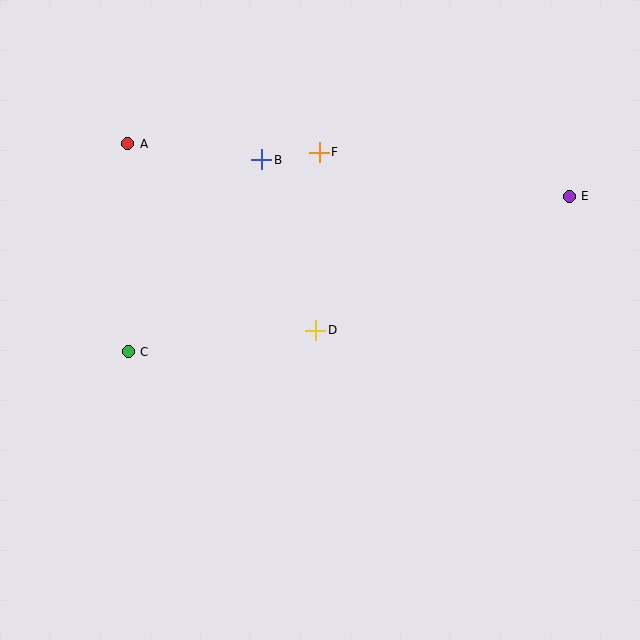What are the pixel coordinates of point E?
Point E is at (569, 196).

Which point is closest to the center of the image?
Point D at (316, 330) is closest to the center.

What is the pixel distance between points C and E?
The distance between C and E is 468 pixels.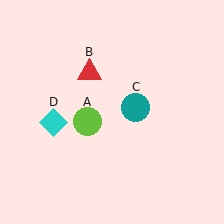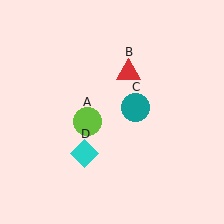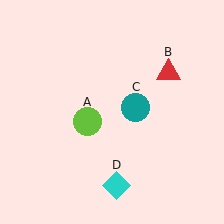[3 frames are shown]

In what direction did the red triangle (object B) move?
The red triangle (object B) moved right.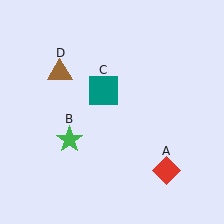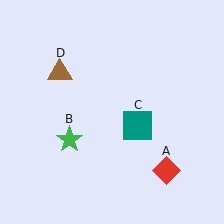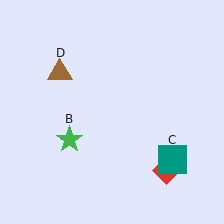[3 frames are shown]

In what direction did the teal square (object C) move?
The teal square (object C) moved down and to the right.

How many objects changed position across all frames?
1 object changed position: teal square (object C).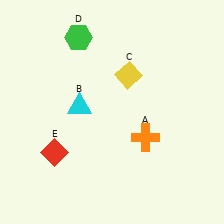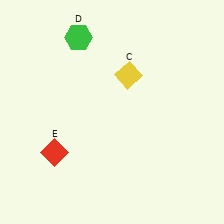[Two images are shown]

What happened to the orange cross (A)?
The orange cross (A) was removed in Image 2. It was in the bottom-right area of Image 1.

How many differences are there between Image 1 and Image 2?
There are 2 differences between the two images.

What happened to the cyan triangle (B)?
The cyan triangle (B) was removed in Image 2. It was in the top-left area of Image 1.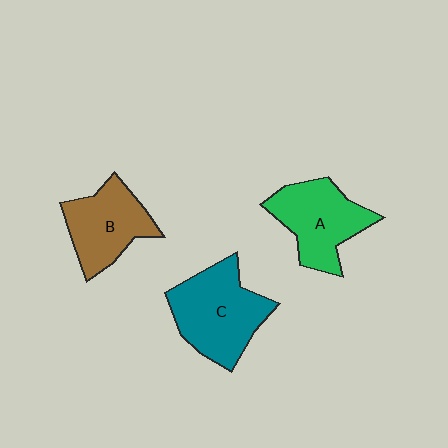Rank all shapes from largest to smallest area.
From largest to smallest: C (teal), A (green), B (brown).